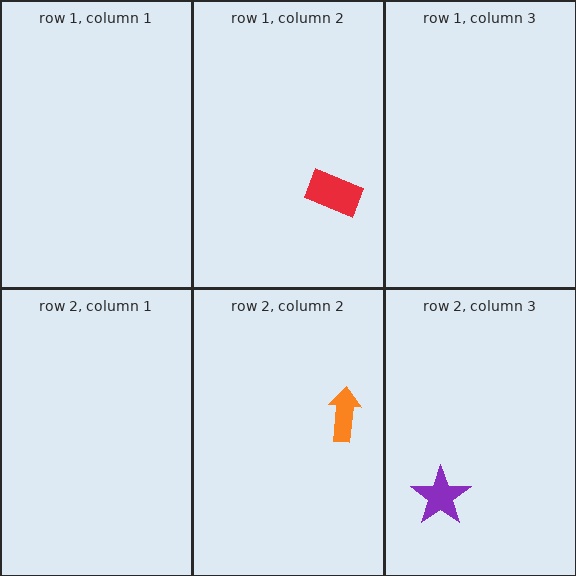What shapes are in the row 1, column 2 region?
The red rectangle.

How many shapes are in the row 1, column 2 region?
1.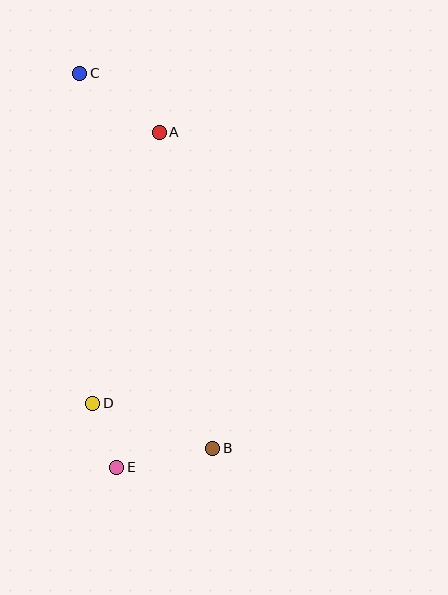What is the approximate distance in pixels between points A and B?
The distance between A and B is approximately 321 pixels.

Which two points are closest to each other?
Points D and E are closest to each other.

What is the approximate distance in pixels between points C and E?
The distance between C and E is approximately 396 pixels.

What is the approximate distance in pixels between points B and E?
The distance between B and E is approximately 98 pixels.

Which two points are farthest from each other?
Points B and C are farthest from each other.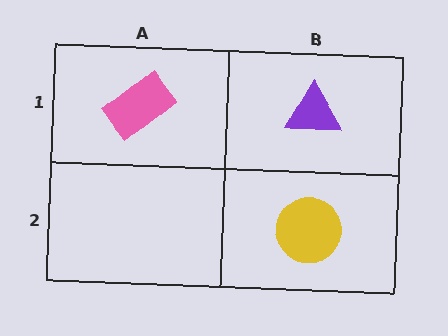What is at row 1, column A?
A pink rectangle.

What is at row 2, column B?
A yellow circle.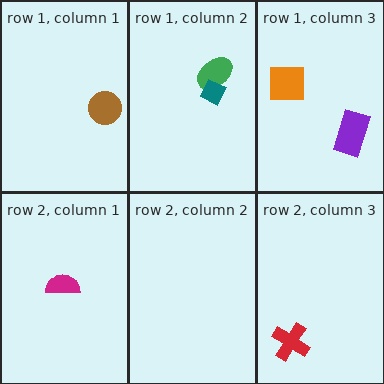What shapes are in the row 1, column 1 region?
The brown circle.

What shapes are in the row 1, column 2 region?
The green ellipse, the teal diamond.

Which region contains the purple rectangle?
The row 1, column 3 region.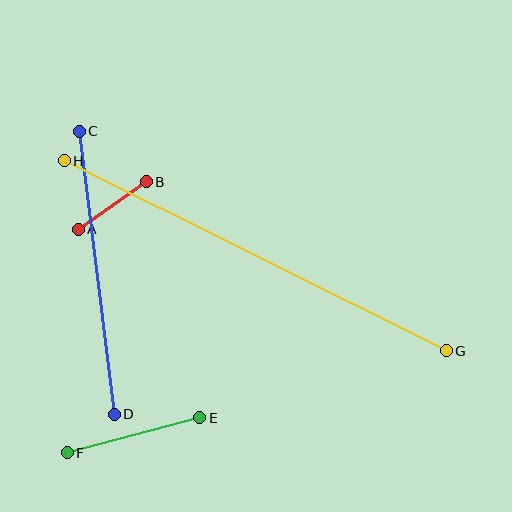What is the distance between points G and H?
The distance is approximately 426 pixels.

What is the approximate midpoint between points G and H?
The midpoint is at approximately (255, 256) pixels.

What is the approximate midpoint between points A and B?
The midpoint is at approximately (112, 205) pixels.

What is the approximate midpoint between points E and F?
The midpoint is at approximately (134, 435) pixels.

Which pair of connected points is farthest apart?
Points G and H are farthest apart.